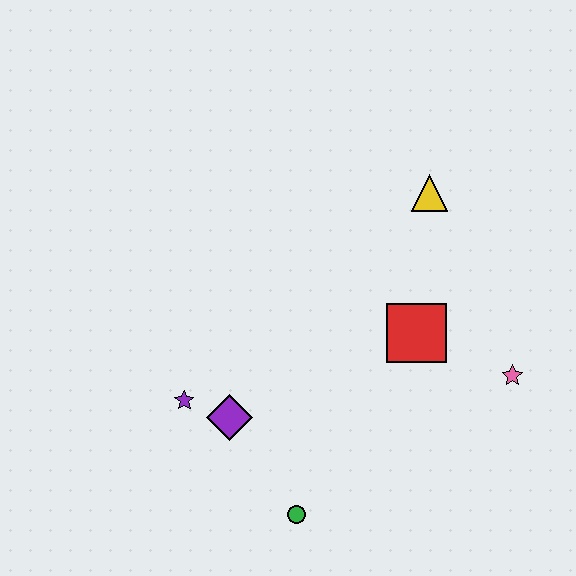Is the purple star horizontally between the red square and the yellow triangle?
No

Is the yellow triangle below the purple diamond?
No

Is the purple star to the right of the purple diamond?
No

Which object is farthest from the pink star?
The purple star is farthest from the pink star.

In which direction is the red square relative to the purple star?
The red square is to the right of the purple star.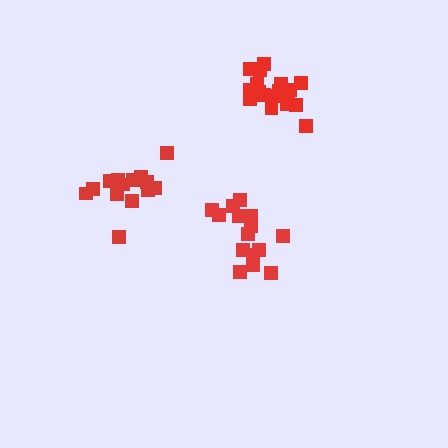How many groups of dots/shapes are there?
There are 3 groups.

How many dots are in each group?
Group 1: 18 dots, Group 2: 14 dots, Group 3: 15 dots (47 total).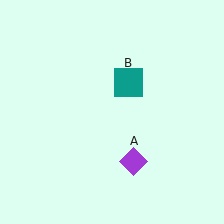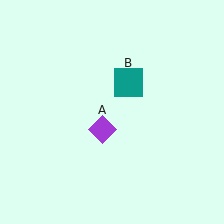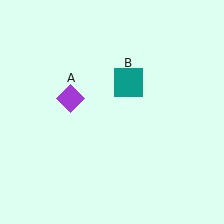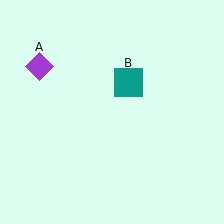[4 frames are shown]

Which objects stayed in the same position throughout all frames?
Teal square (object B) remained stationary.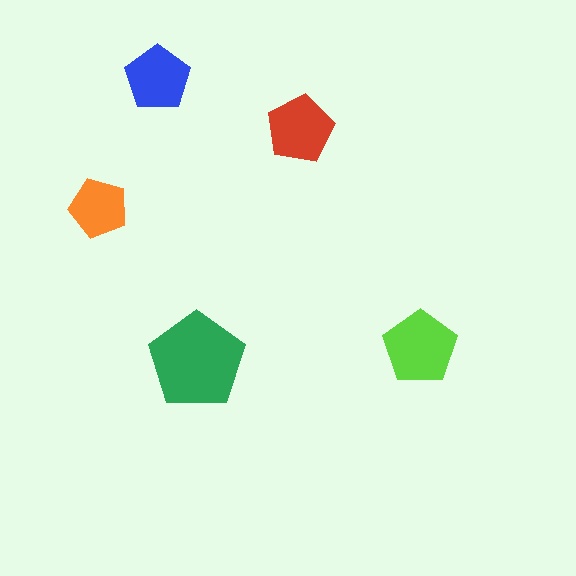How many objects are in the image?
There are 5 objects in the image.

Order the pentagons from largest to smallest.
the green one, the lime one, the red one, the blue one, the orange one.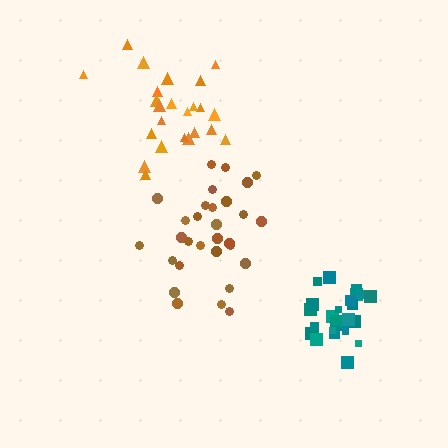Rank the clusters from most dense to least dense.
teal, orange, brown.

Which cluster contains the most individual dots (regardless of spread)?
Brown (30).